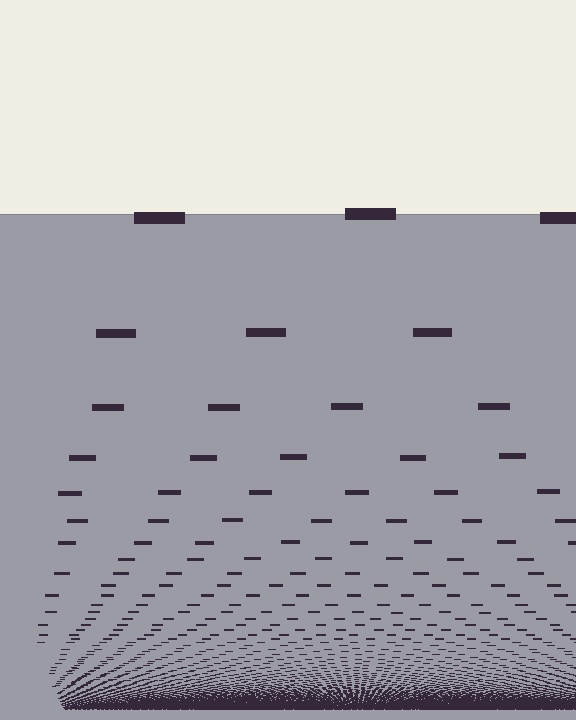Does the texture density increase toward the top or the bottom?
Density increases toward the bottom.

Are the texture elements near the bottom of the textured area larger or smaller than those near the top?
Smaller. The gradient is inverted — elements near the bottom are smaller and denser.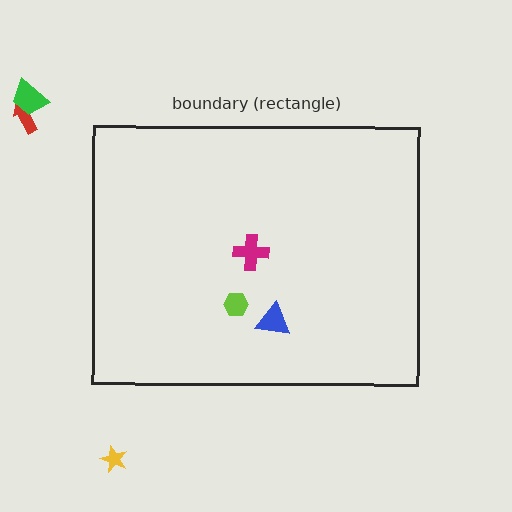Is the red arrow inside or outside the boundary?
Outside.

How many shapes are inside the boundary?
3 inside, 3 outside.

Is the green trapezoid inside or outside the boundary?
Outside.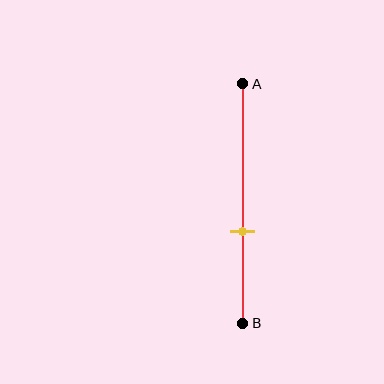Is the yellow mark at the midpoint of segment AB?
No, the mark is at about 60% from A, not at the 50% midpoint.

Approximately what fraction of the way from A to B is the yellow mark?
The yellow mark is approximately 60% of the way from A to B.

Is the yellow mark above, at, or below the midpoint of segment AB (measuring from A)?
The yellow mark is below the midpoint of segment AB.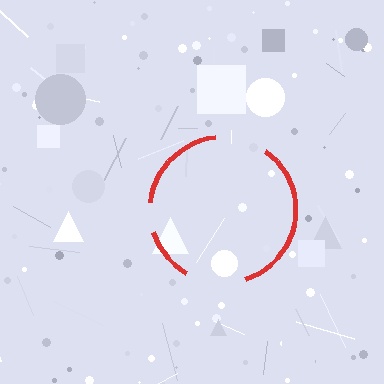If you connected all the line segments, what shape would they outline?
They would outline a circle.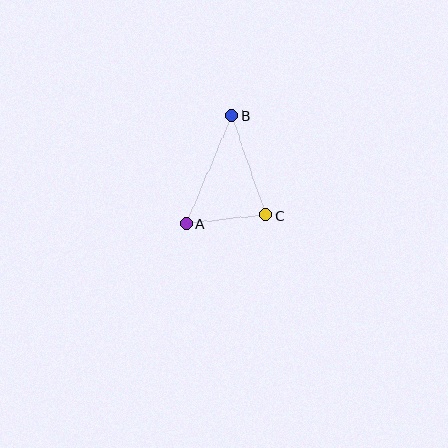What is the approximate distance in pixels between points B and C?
The distance between B and C is approximately 105 pixels.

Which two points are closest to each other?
Points A and C are closest to each other.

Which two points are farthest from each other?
Points A and B are farthest from each other.